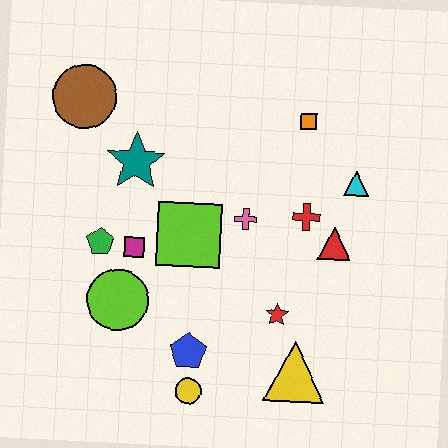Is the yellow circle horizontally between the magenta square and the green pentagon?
No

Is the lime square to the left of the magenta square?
No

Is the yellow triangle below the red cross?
Yes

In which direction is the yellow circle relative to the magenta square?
The yellow circle is below the magenta square.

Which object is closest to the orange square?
The cyan triangle is closest to the orange square.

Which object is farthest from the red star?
The brown circle is farthest from the red star.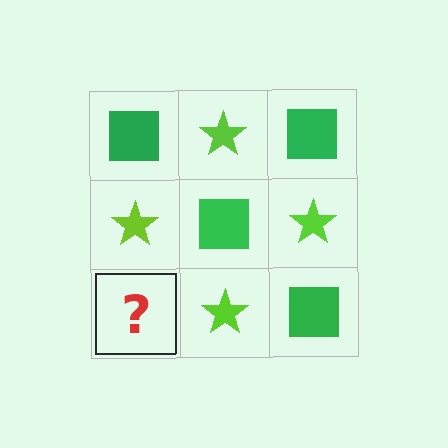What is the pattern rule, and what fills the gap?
The rule is that it alternates green square and lime star in a checkerboard pattern. The gap should be filled with a green square.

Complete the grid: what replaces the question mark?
The question mark should be replaced with a green square.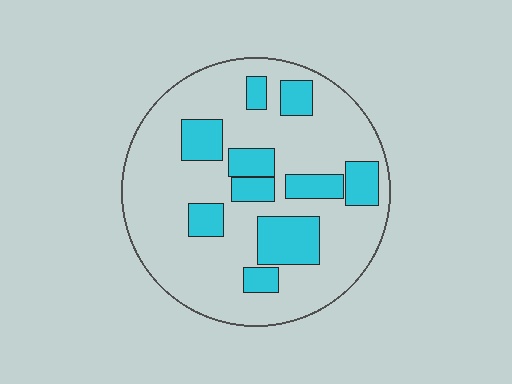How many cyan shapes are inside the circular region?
10.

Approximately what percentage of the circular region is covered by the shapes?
Approximately 25%.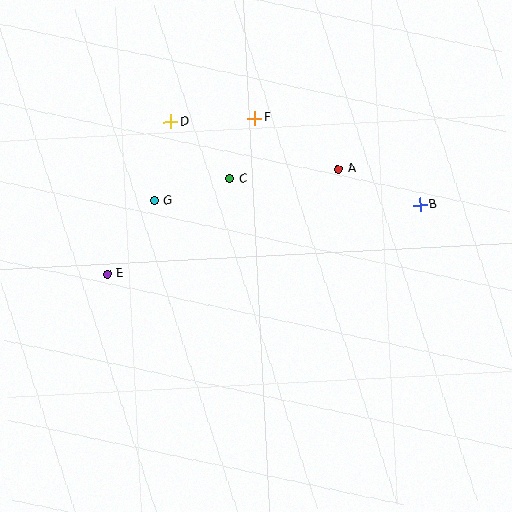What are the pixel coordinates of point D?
Point D is at (171, 122).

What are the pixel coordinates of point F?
Point F is at (255, 118).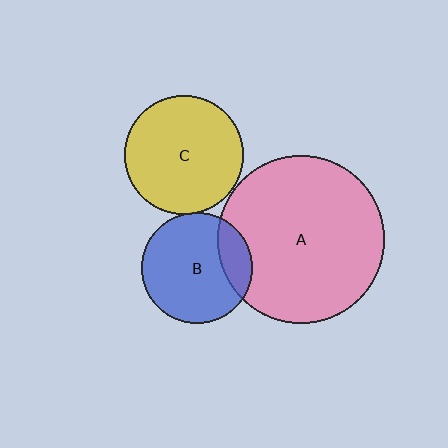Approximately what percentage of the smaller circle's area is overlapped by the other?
Approximately 5%.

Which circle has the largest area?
Circle A (pink).